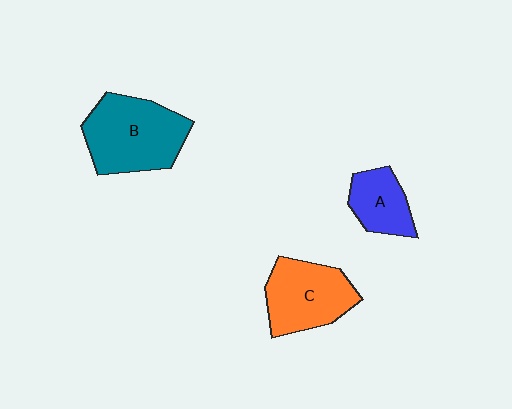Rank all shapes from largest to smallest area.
From largest to smallest: B (teal), C (orange), A (blue).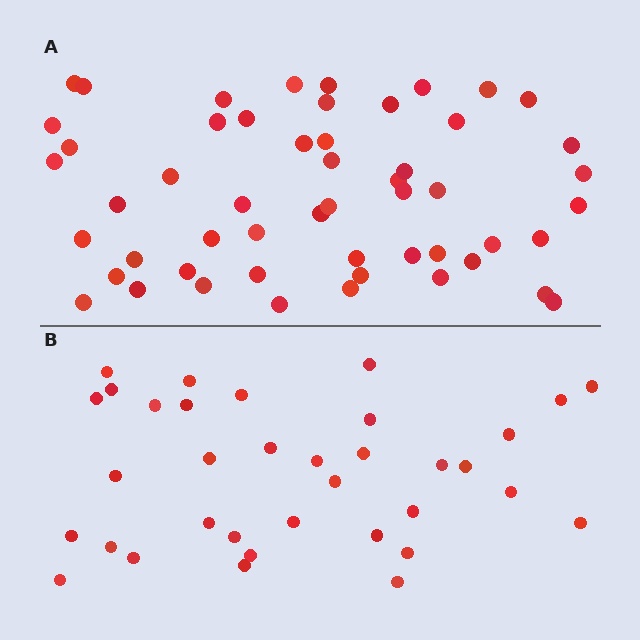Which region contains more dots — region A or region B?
Region A (the top region) has more dots.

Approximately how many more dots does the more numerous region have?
Region A has approximately 20 more dots than region B.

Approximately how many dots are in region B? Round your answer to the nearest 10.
About 40 dots. (The exact count is 35, which rounds to 40.)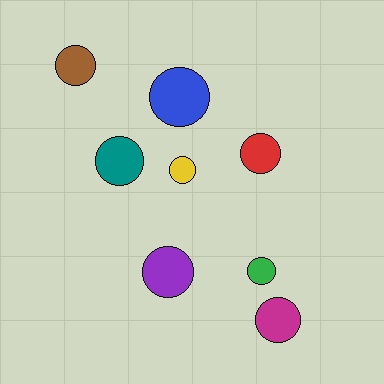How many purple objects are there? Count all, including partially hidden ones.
There is 1 purple object.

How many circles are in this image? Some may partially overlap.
There are 8 circles.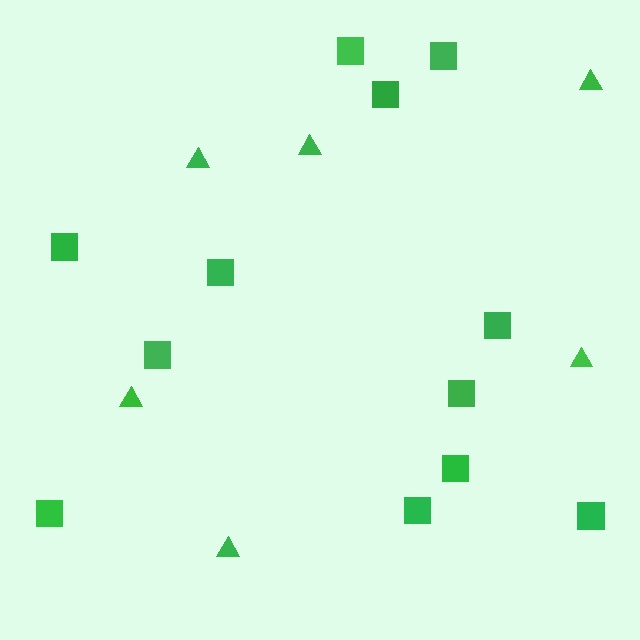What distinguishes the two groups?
There are 2 groups: one group of squares (12) and one group of triangles (6).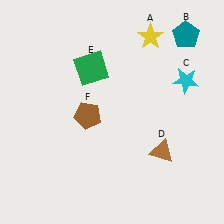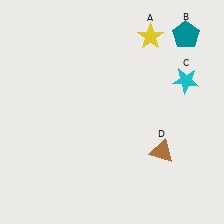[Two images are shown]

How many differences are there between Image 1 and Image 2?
There are 2 differences between the two images.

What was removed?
The green square (E), the brown pentagon (F) were removed in Image 2.